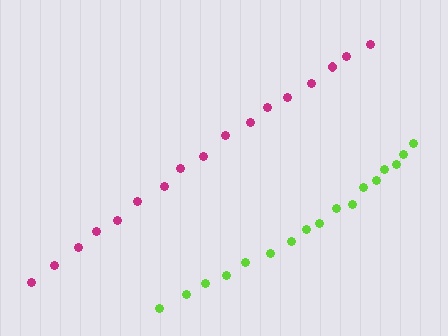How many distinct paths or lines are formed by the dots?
There are 2 distinct paths.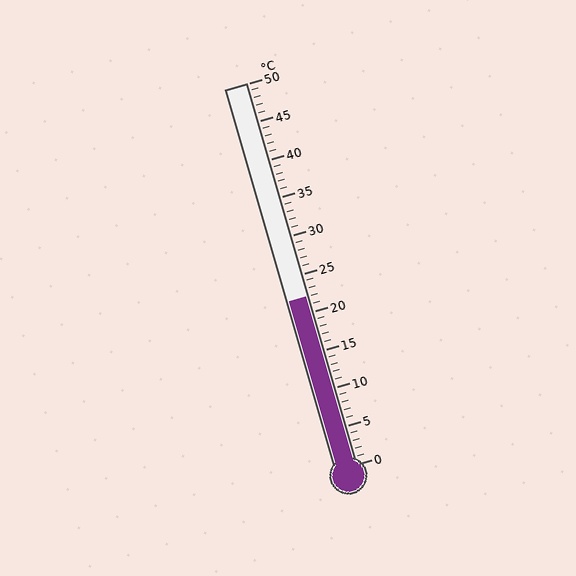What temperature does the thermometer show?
The thermometer shows approximately 22°C.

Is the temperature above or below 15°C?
The temperature is above 15°C.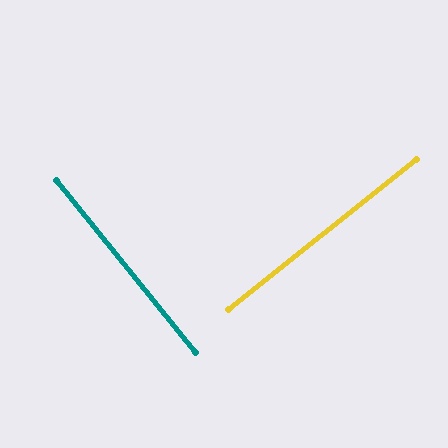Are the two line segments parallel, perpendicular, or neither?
Perpendicular — they meet at approximately 89°.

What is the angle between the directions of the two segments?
Approximately 89 degrees.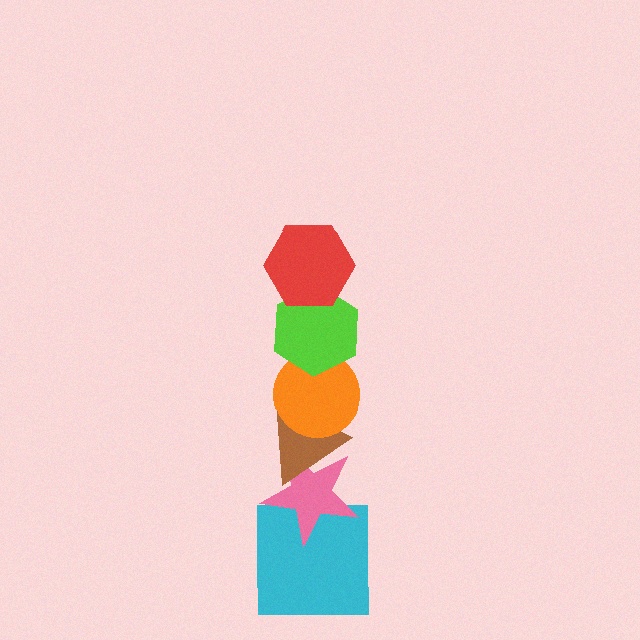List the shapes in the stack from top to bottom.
From top to bottom: the red hexagon, the lime hexagon, the orange circle, the brown triangle, the pink star, the cyan square.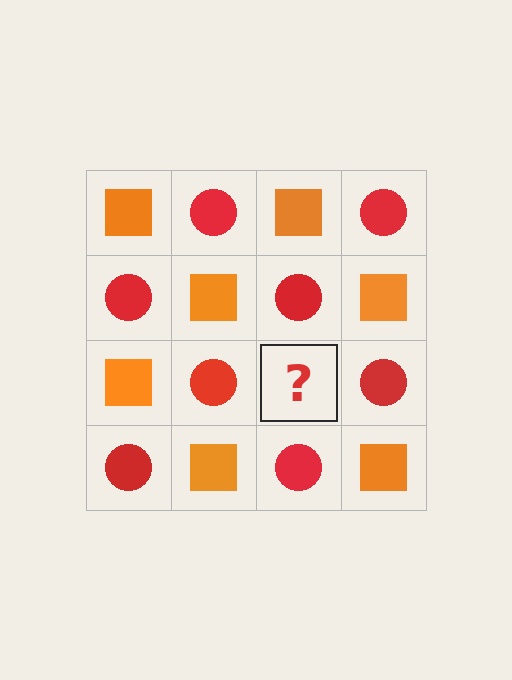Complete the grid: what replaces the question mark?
The question mark should be replaced with an orange square.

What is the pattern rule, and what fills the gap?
The rule is that it alternates orange square and red circle in a checkerboard pattern. The gap should be filled with an orange square.